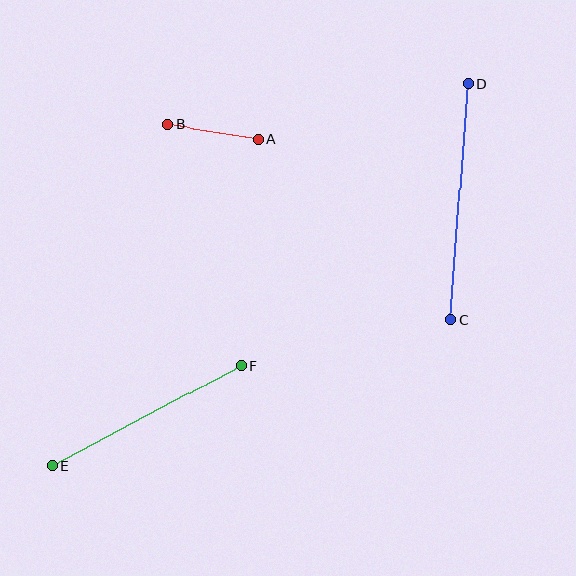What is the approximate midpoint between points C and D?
The midpoint is at approximately (459, 202) pixels.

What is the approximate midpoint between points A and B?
The midpoint is at approximately (213, 132) pixels.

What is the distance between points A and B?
The distance is approximately 92 pixels.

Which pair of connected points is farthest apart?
Points C and D are farthest apart.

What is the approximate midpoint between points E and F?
The midpoint is at approximately (147, 416) pixels.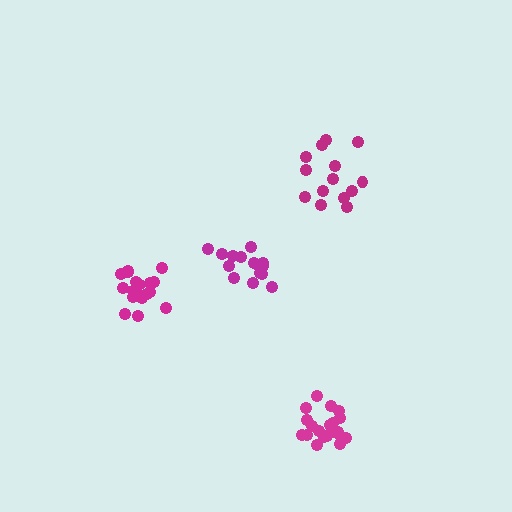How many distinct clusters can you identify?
There are 4 distinct clusters.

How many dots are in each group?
Group 1: 15 dots, Group 2: 14 dots, Group 3: 19 dots, Group 4: 19 dots (67 total).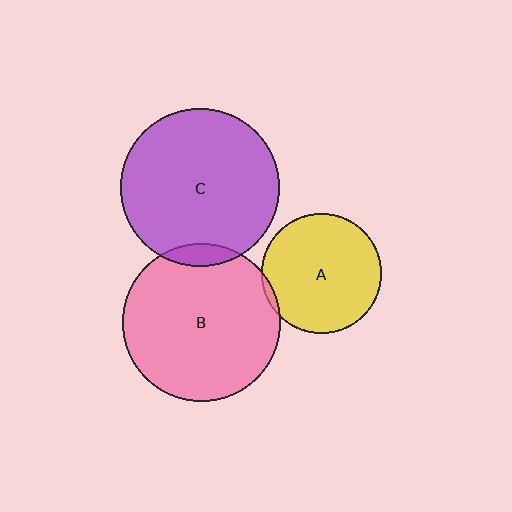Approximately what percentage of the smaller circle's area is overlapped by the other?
Approximately 5%.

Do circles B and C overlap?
Yes.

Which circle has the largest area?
Circle C (purple).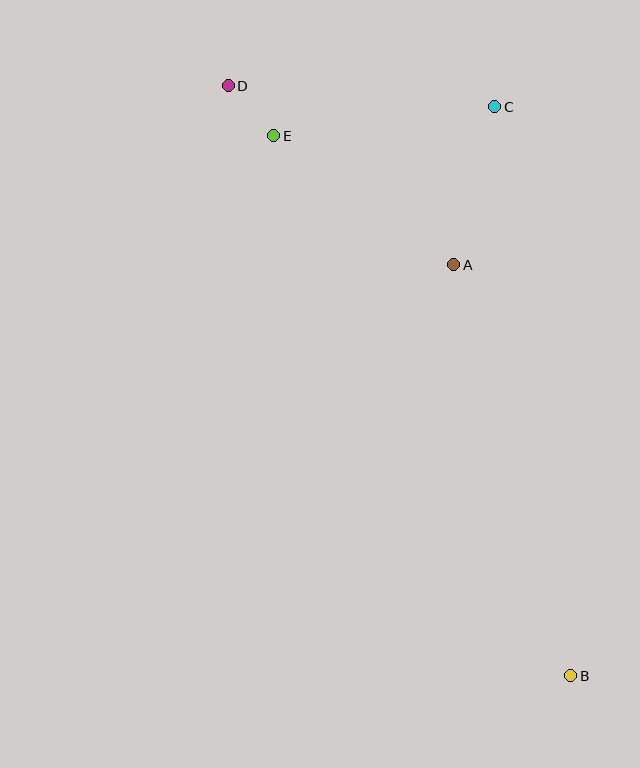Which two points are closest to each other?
Points D and E are closest to each other.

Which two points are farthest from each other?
Points B and D are farthest from each other.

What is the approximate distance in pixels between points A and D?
The distance between A and D is approximately 288 pixels.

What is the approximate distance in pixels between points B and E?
The distance between B and E is approximately 616 pixels.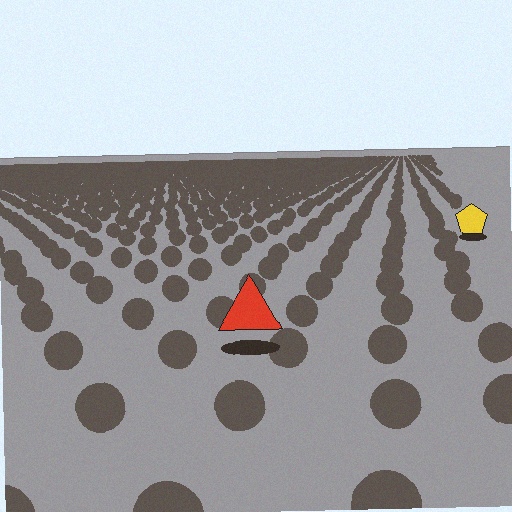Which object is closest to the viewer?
The red triangle is closest. The texture marks near it are larger and more spread out.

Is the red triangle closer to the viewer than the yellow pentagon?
Yes. The red triangle is closer — you can tell from the texture gradient: the ground texture is coarser near it.